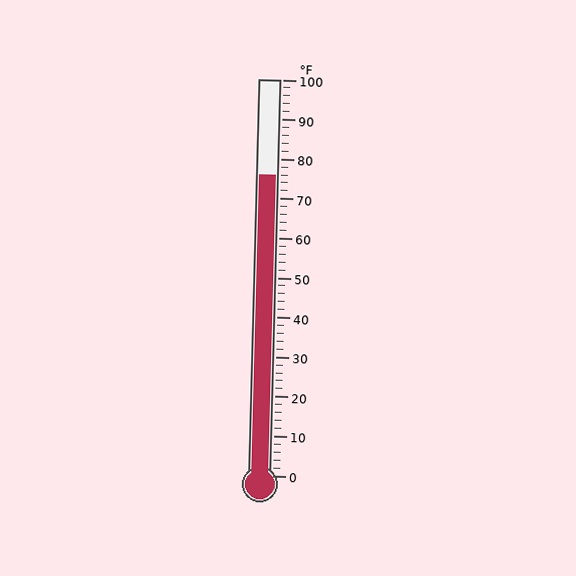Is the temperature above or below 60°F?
The temperature is above 60°F.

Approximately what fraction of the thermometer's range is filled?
The thermometer is filled to approximately 75% of its range.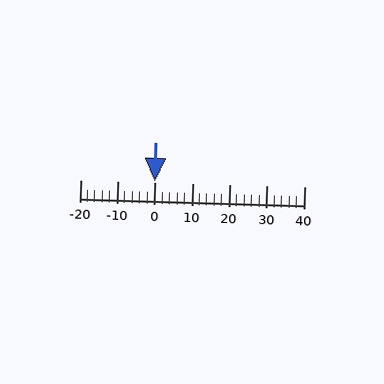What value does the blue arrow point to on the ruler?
The blue arrow points to approximately 0.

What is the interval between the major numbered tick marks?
The major tick marks are spaced 10 units apart.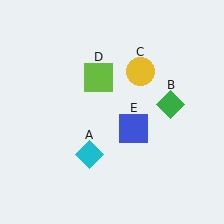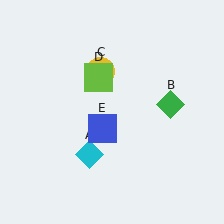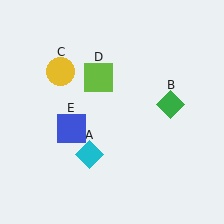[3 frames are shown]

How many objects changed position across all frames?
2 objects changed position: yellow circle (object C), blue square (object E).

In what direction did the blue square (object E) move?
The blue square (object E) moved left.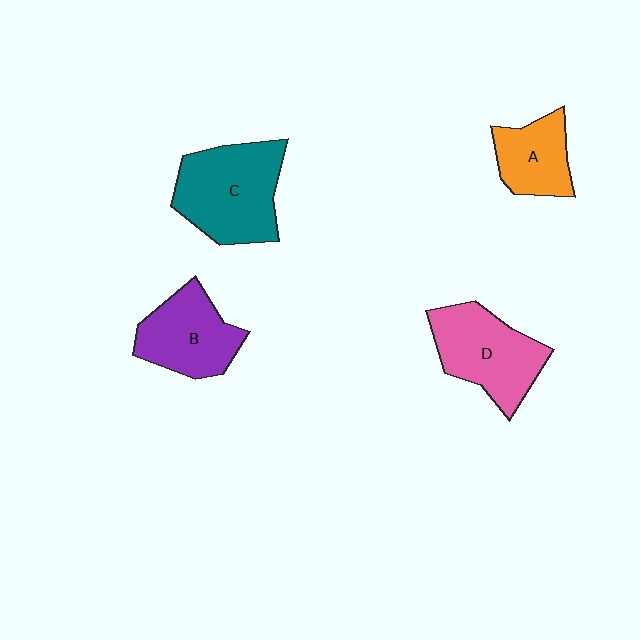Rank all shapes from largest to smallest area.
From largest to smallest: C (teal), D (pink), B (purple), A (orange).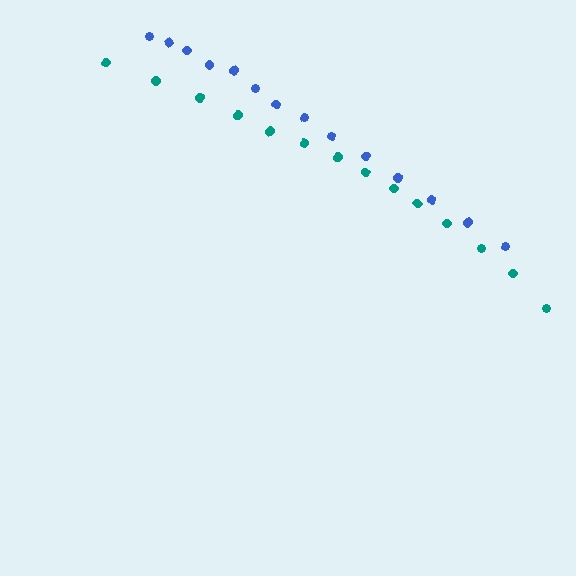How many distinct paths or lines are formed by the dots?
There are 2 distinct paths.